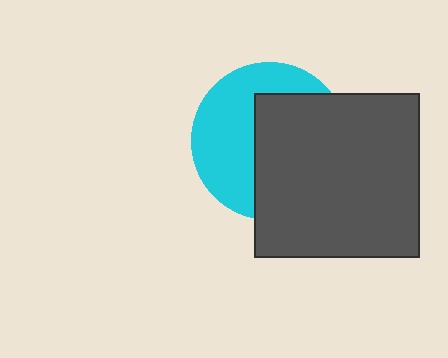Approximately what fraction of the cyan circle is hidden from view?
Roughly 53% of the cyan circle is hidden behind the dark gray square.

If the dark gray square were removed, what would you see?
You would see the complete cyan circle.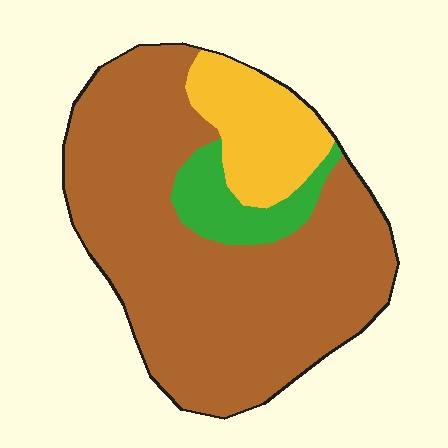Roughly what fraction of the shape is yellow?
Yellow takes up about one sixth (1/6) of the shape.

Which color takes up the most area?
Brown, at roughly 75%.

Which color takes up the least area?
Green, at roughly 10%.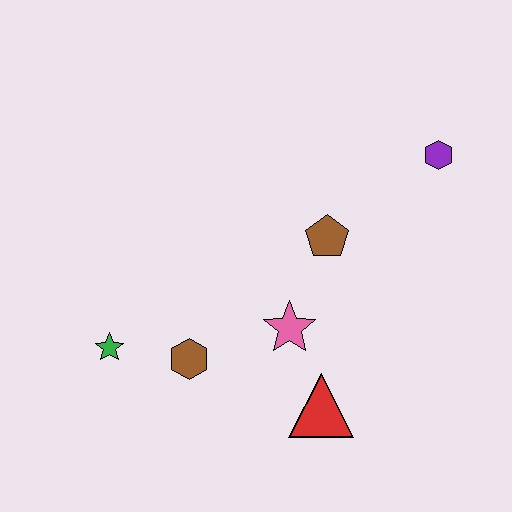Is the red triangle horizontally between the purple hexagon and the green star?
Yes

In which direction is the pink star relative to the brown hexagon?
The pink star is to the right of the brown hexagon.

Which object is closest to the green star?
The brown hexagon is closest to the green star.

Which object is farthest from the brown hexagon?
The purple hexagon is farthest from the brown hexagon.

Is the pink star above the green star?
Yes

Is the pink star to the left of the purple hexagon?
Yes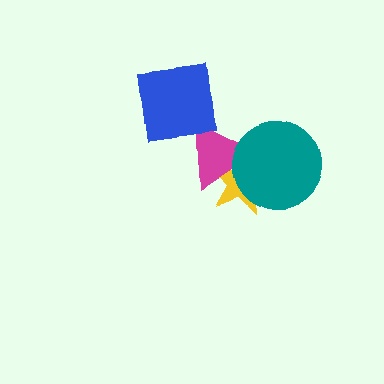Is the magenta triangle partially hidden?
Yes, it is partially covered by another shape.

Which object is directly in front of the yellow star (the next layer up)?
The magenta triangle is directly in front of the yellow star.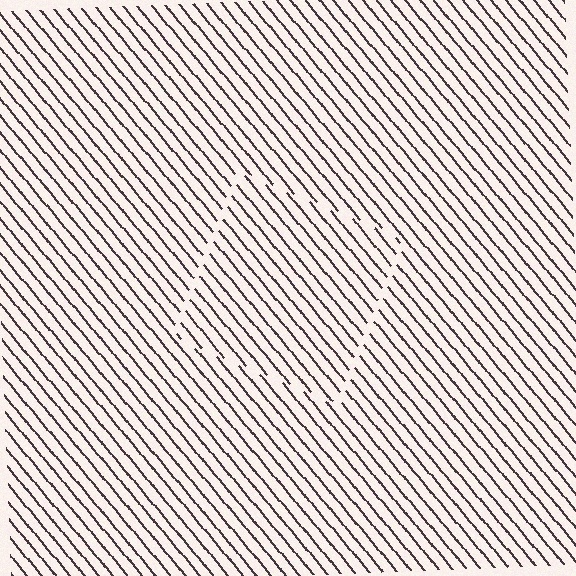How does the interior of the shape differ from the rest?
The interior of the shape contains the same grating, shifted by half a period — the contour is defined by the phase discontinuity where line-ends from the inner and outer gratings abut.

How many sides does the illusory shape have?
4 sides — the line-ends trace a square.